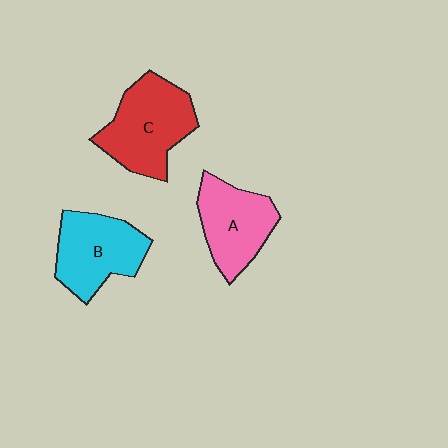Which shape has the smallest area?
Shape A (pink).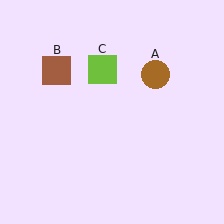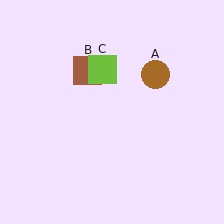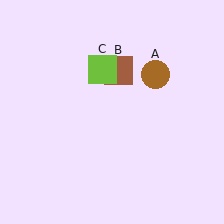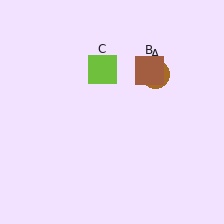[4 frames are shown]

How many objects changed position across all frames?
1 object changed position: brown square (object B).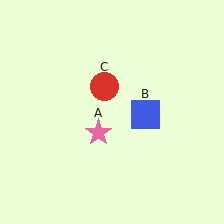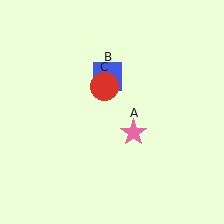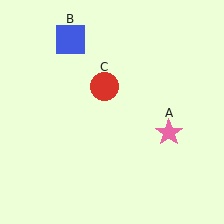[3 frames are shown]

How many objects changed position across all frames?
2 objects changed position: pink star (object A), blue square (object B).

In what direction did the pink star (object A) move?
The pink star (object A) moved right.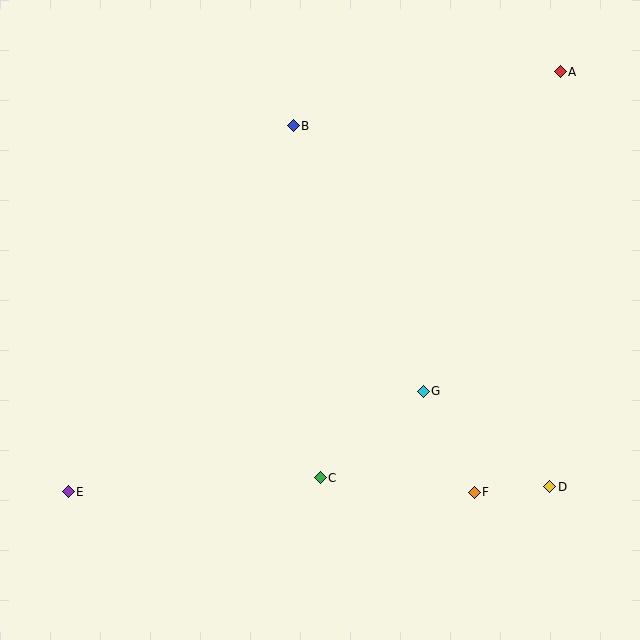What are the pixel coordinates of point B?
Point B is at (293, 126).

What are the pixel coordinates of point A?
Point A is at (560, 72).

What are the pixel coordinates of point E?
Point E is at (68, 492).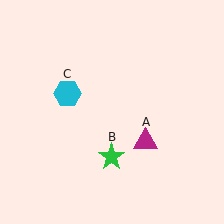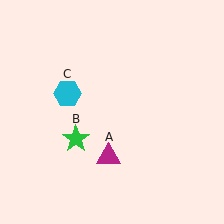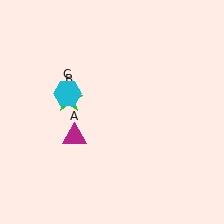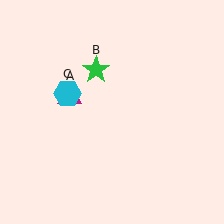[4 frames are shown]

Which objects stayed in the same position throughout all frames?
Cyan hexagon (object C) remained stationary.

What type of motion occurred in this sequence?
The magenta triangle (object A), green star (object B) rotated clockwise around the center of the scene.